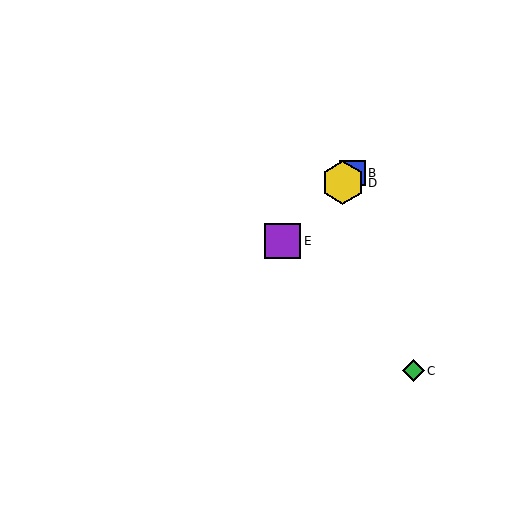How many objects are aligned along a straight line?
4 objects (A, B, D, E) are aligned along a straight line.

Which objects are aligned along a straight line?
Objects A, B, D, E are aligned along a straight line.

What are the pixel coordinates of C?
Object C is at (413, 371).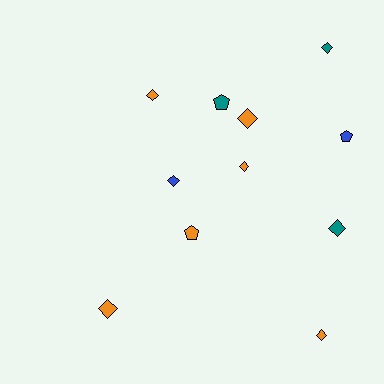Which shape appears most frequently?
Diamond, with 8 objects.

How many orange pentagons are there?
There is 1 orange pentagon.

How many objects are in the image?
There are 11 objects.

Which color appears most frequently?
Orange, with 6 objects.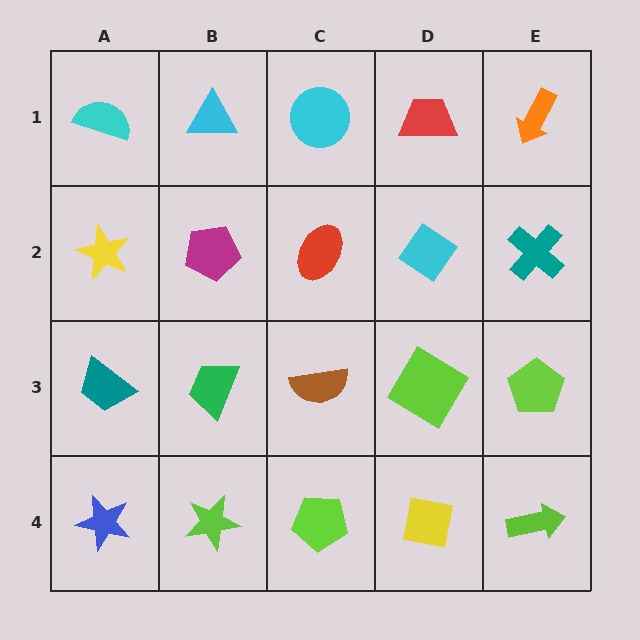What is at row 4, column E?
A lime arrow.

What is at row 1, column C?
A cyan circle.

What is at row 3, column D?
A lime diamond.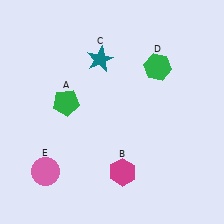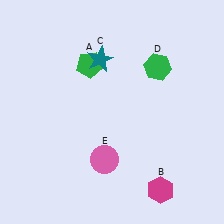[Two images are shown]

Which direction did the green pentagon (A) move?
The green pentagon (A) moved up.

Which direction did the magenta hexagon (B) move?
The magenta hexagon (B) moved right.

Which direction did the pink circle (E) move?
The pink circle (E) moved right.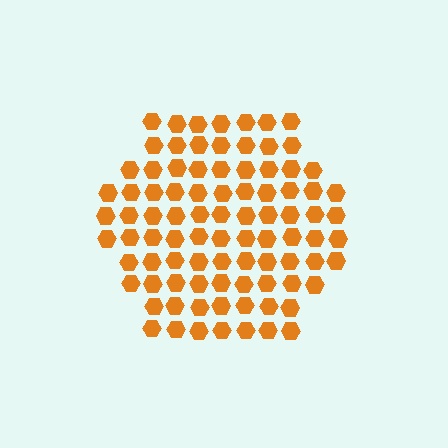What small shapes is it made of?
It is made of small hexagons.